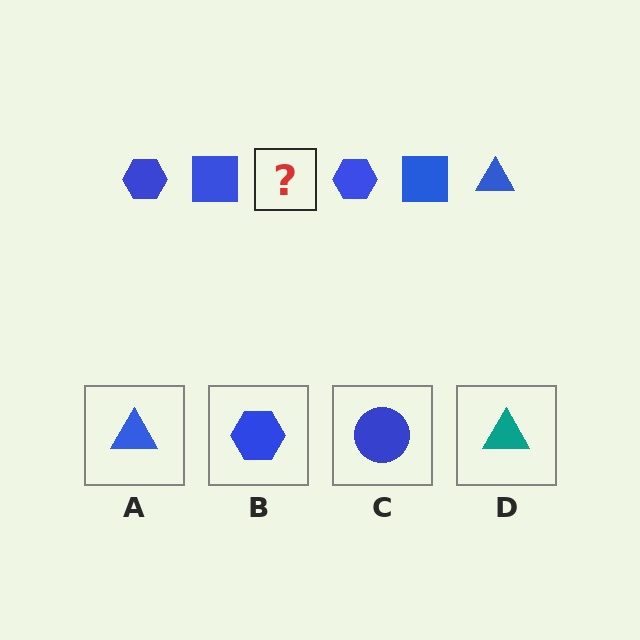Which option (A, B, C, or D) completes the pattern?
A.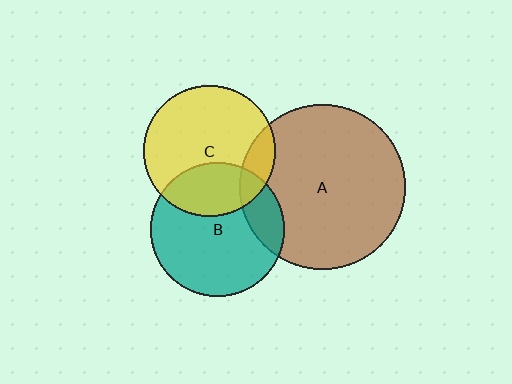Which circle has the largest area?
Circle A (brown).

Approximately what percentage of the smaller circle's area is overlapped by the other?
Approximately 15%.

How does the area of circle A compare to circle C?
Approximately 1.6 times.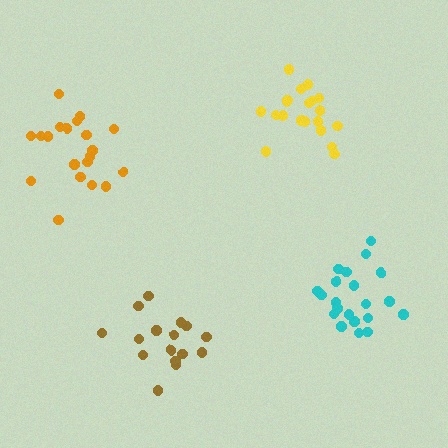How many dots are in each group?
Group 1: 21 dots, Group 2: 20 dots, Group 3: 20 dots, Group 4: 16 dots (77 total).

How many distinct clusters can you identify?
There are 4 distinct clusters.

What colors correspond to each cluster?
The clusters are colored: cyan, orange, yellow, brown.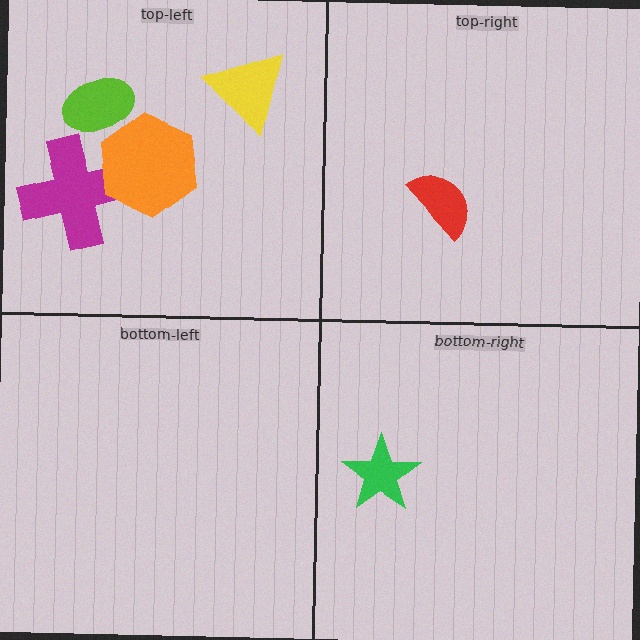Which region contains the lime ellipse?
The top-left region.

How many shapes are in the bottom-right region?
1.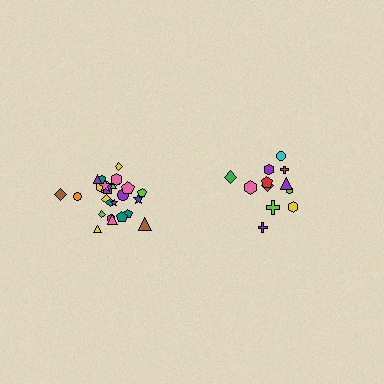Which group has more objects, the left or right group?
The left group.